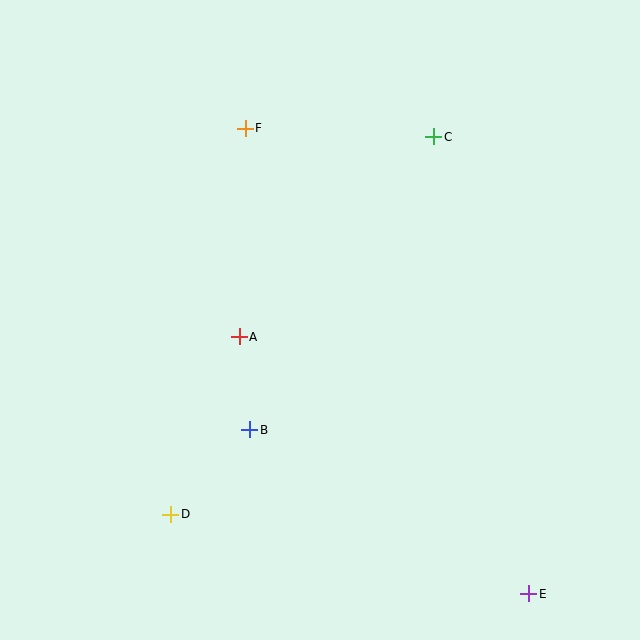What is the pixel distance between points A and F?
The distance between A and F is 208 pixels.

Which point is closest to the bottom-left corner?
Point D is closest to the bottom-left corner.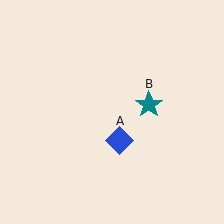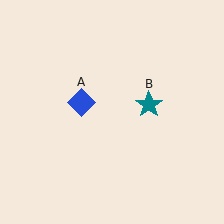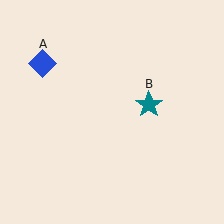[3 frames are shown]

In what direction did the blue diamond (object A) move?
The blue diamond (object A) moved up and to the left.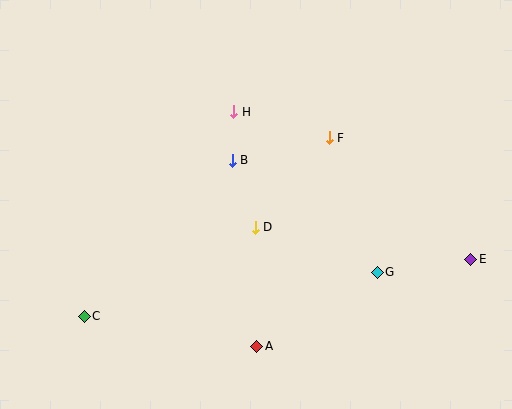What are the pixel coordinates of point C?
Point C is at (84, 316).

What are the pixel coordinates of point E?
Point E is at (471, 259).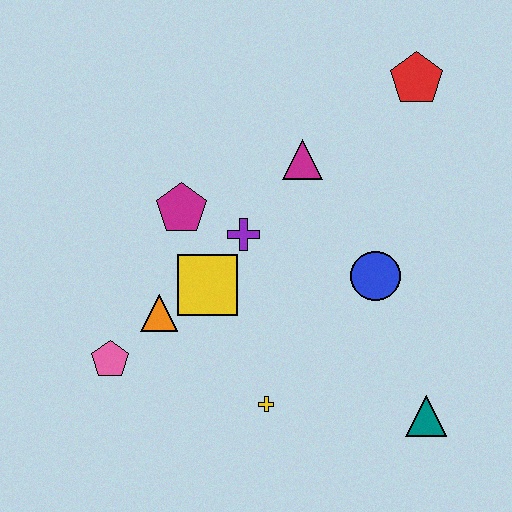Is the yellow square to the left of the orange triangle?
No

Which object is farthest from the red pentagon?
The pink pentagon is farthest from the red pentagon.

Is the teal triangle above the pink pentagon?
No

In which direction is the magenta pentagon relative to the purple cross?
The magenta pentagon is to the left of the purple cross.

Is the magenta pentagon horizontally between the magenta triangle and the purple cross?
No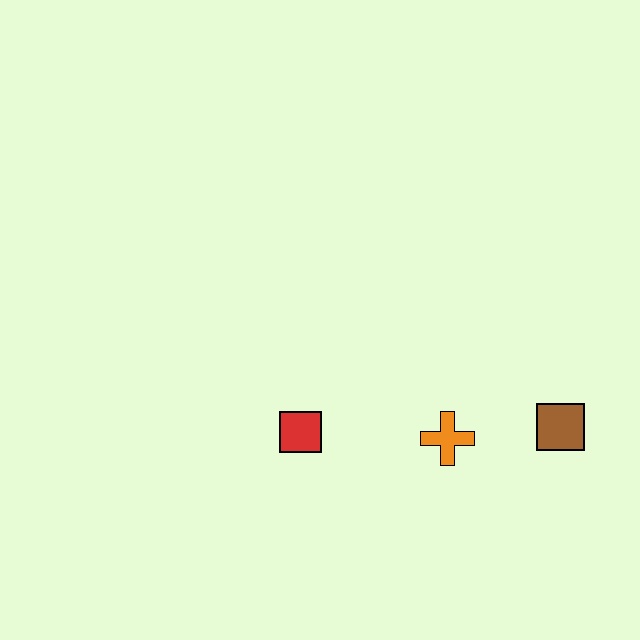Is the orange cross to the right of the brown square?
No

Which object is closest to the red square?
The orange cross is closest to the red square.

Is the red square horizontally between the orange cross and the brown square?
No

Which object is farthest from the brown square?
The red square is farthest from the brown square.